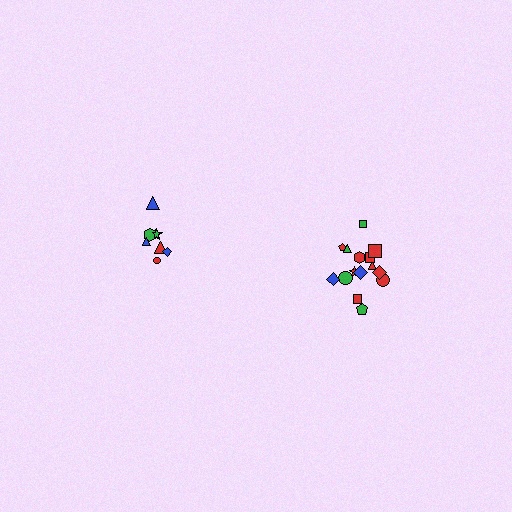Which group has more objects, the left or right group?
The right group.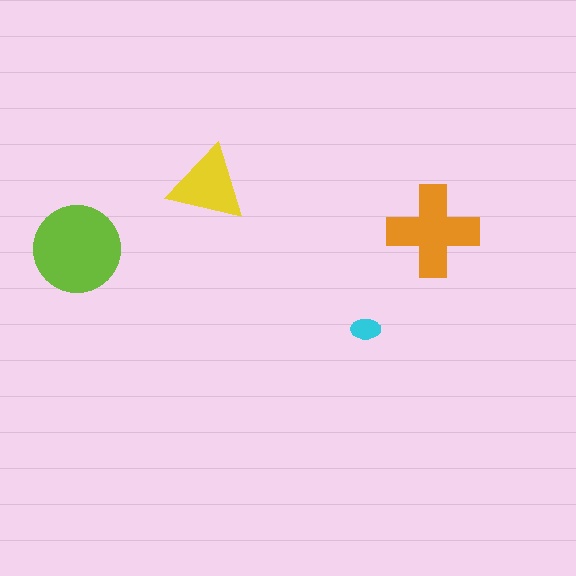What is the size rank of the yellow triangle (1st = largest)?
3rd.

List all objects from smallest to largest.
The cyan ellipse, the yellow triangle, the orange cross, the lime circle.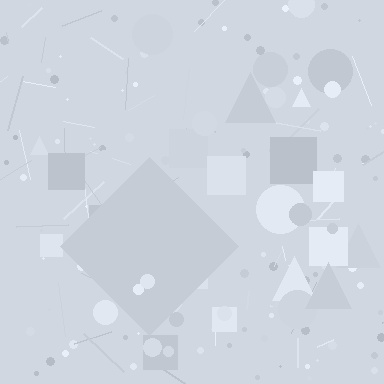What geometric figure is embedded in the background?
A diamond is embedded in the background.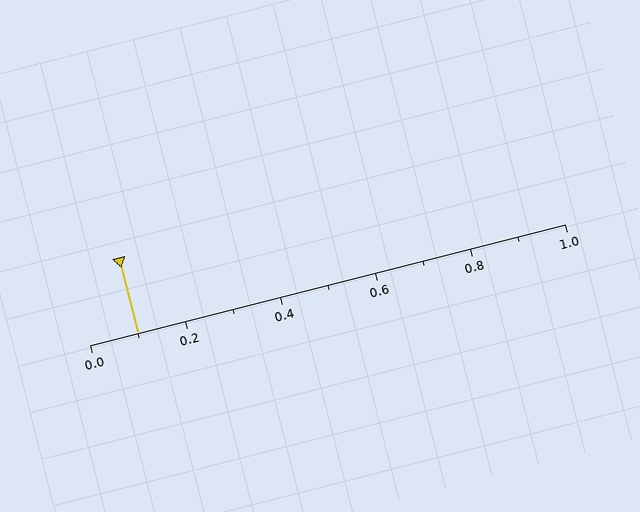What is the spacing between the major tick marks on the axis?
The major ticks are spaced 0.2 apart.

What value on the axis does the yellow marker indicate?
The marker indicates approximately 0.1.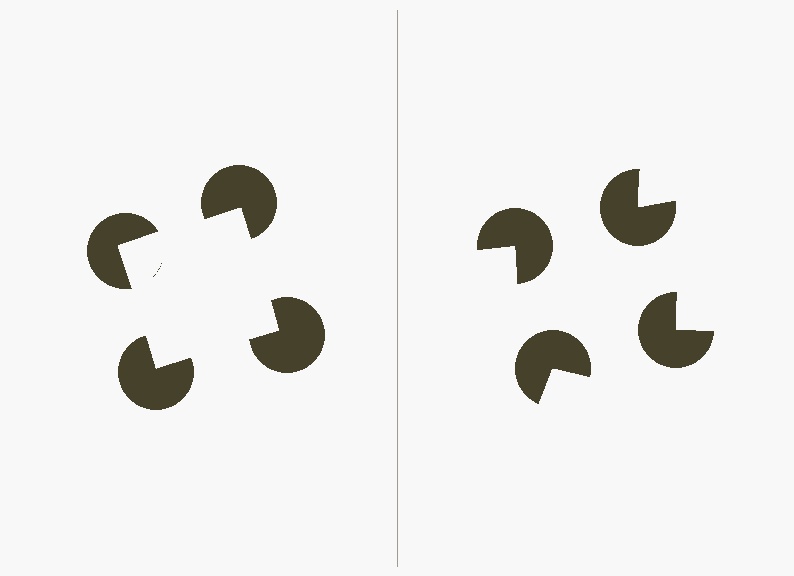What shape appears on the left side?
An illusory square.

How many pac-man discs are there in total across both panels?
8 — 4 on each side.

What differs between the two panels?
The pac-man discs are positioned identically on both sides; only the wedge orientations differ. On the left they align to a square; on the right they are misaligned.